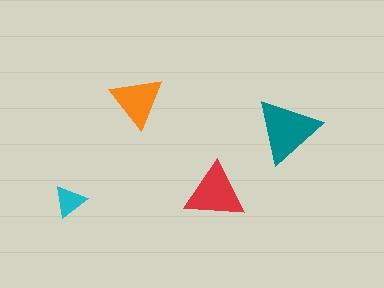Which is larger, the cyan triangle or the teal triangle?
The teal one.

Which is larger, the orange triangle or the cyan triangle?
The orange one.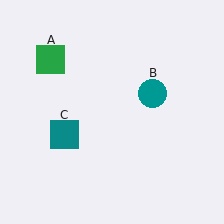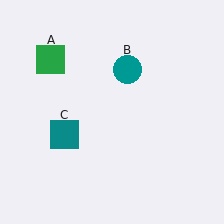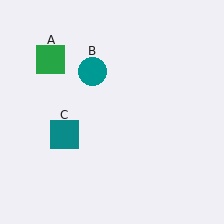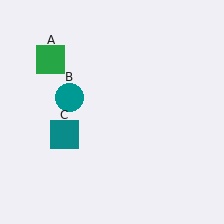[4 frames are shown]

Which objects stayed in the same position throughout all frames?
Green square (object A) and teal square (object C) remained stationary.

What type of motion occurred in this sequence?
The teal circle (object B) rotated counterclockwise around the center of the scene.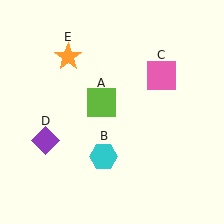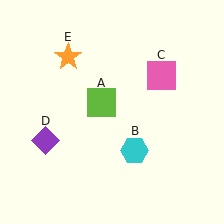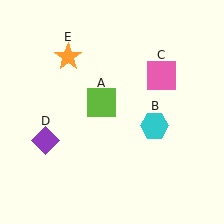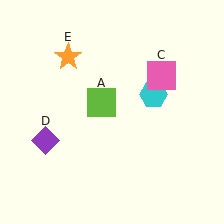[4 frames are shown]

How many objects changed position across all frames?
1 object changed position: cyan hexagon (object B).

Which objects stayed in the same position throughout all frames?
Lime square (object A) and pink square (object C) and purple diamond (object D) and orange star (object E) remained stationary.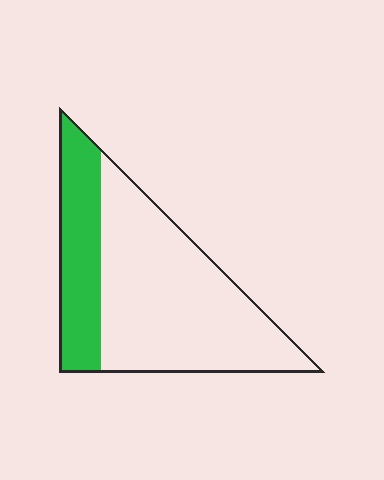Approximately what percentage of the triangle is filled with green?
Approximately 30%.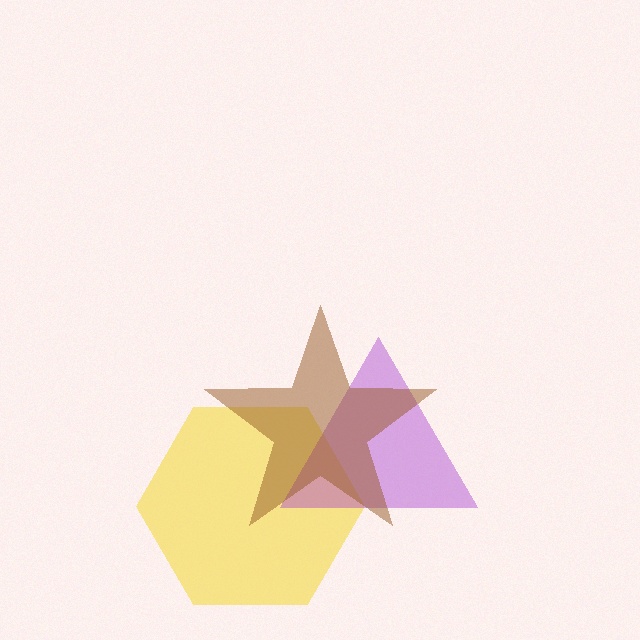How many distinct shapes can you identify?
There are 3 distinct shapes: a yellow hexagon, a purple triangle, a brown star.